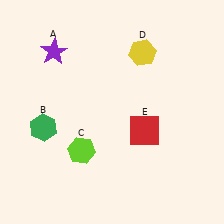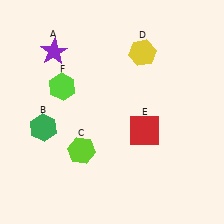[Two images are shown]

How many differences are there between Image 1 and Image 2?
There is 1 difference between the two images.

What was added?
A lime hexagon (F) was added in Image 2.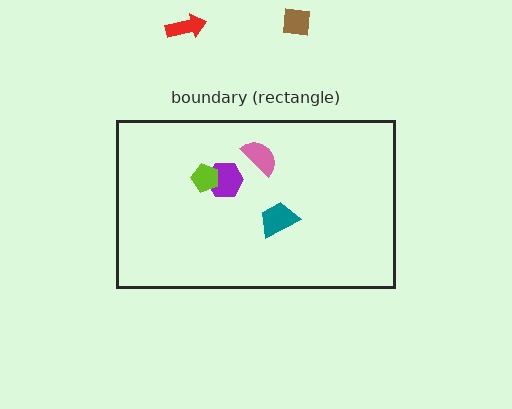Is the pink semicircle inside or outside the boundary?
Inside.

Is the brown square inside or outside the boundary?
Outside.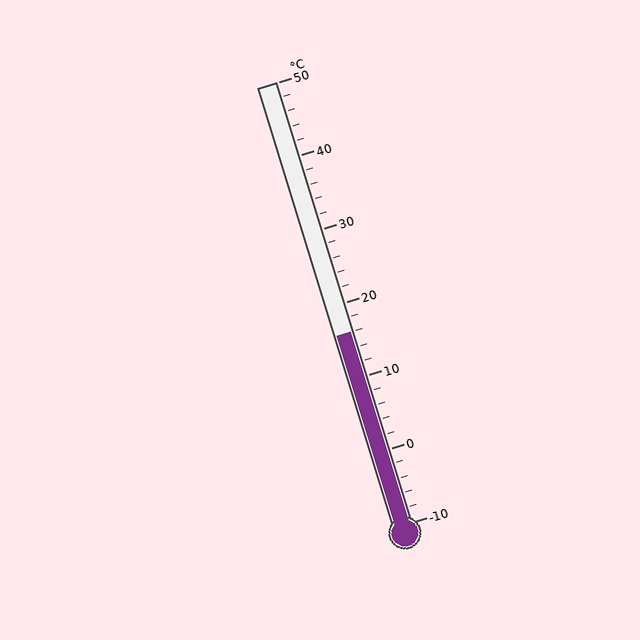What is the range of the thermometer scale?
The thermometer scale ranges from -10°C to 50°C.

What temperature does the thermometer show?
The thermometer shows approximately 16°C.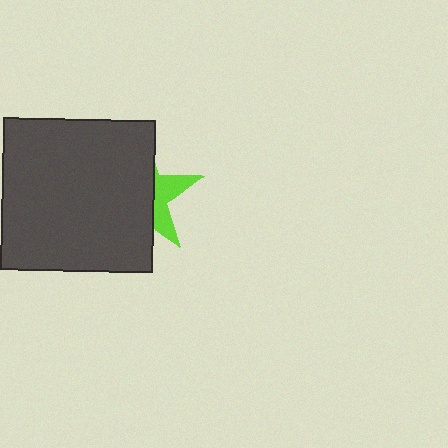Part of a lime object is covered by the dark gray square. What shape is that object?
It is a star.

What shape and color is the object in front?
The object in front is a dark gray square.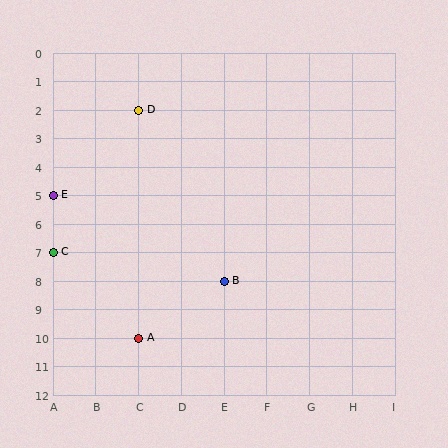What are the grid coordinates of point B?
Point B is at grid coordinates (E, 8).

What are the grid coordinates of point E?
Point E is at grid coordinates (A, 5).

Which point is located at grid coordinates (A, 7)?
Point C is at (A, 7).